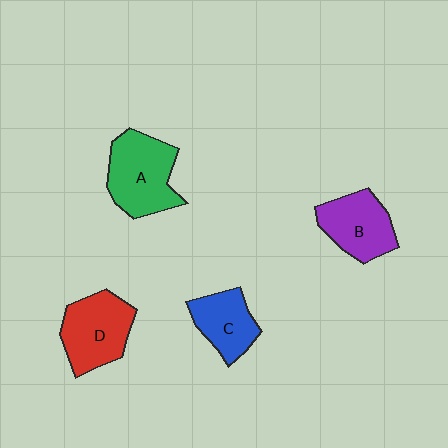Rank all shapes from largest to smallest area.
From largest to smallest: A (green), D (red), B (purple), C (blue).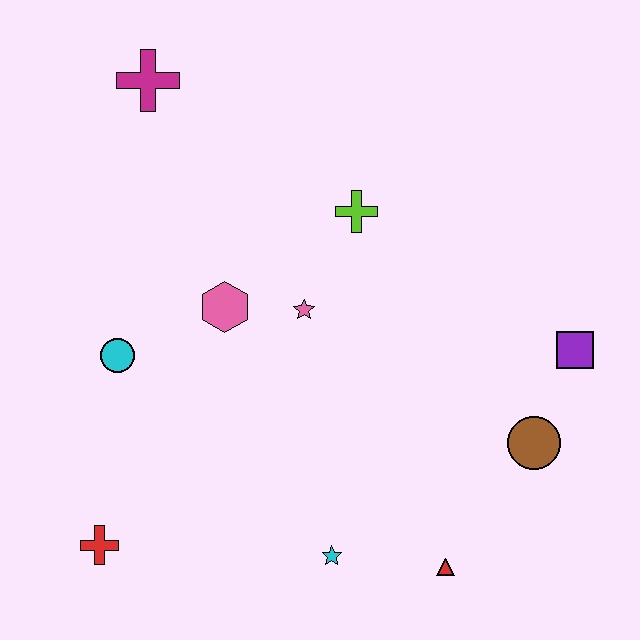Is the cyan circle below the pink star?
Yes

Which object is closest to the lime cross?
The pink star is closest to the lime cross.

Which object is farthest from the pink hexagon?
The purple square is farthest from the pink hexagon.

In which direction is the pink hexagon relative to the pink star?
The pink hexagon is to the left of the pink star.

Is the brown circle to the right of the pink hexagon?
Yes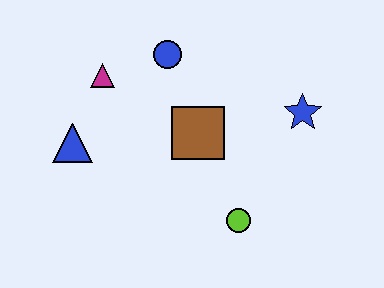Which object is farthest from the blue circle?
The lime circle is farthest from the blue circle.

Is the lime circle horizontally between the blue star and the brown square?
Yes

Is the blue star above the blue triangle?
Yes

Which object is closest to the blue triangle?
The magenta triangle is closest to the blue triangle.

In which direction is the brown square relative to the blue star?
The brown square is to the left of the blue star.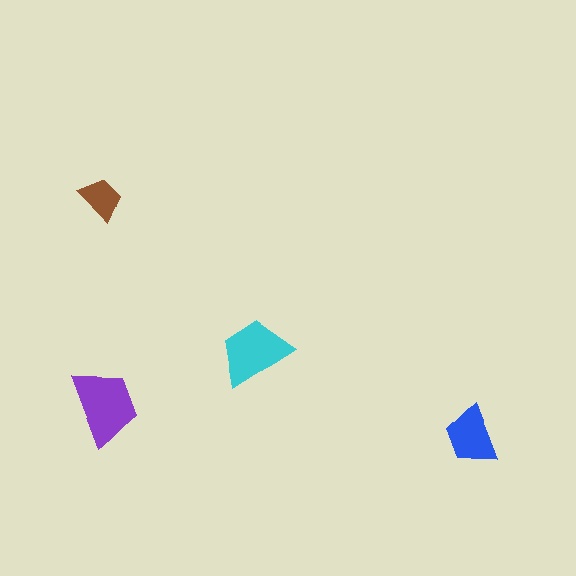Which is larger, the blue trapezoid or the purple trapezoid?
The purple one.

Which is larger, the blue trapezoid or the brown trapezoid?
The blue one.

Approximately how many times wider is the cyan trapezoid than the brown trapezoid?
About 1.5 times wider.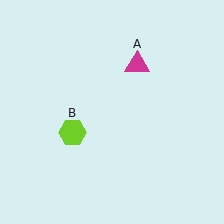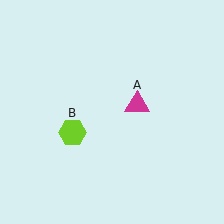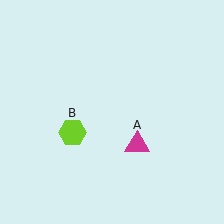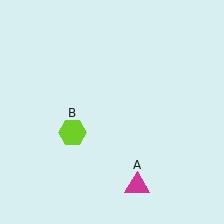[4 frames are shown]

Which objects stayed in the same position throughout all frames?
Lime hexagon (object B) remained stationary.